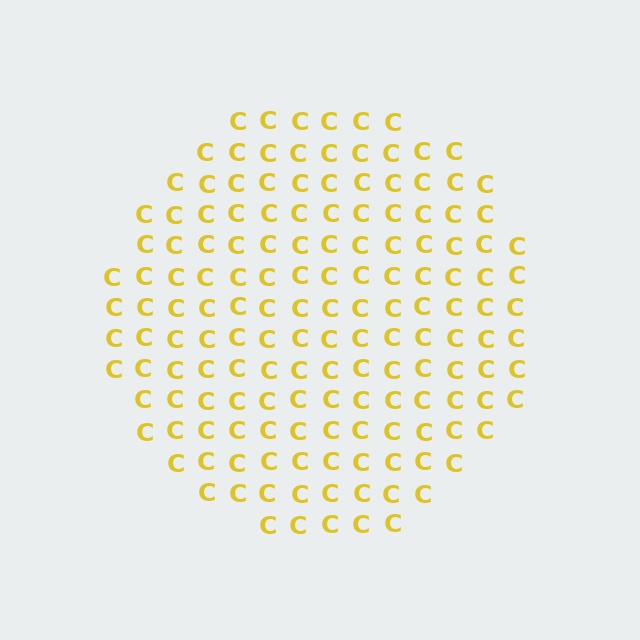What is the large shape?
The large shape is a circle.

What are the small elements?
The small elements are letter C's.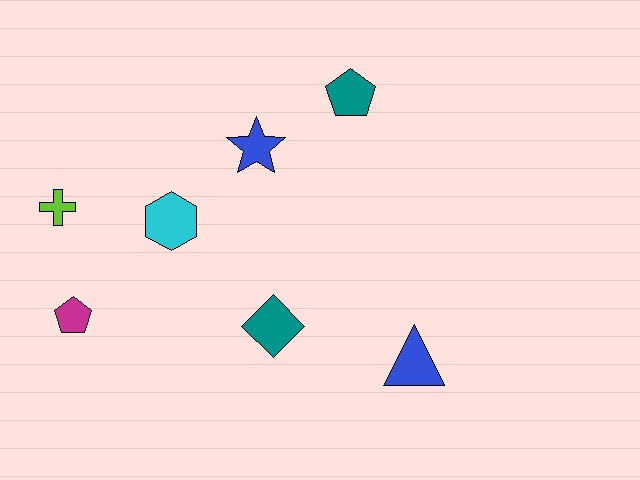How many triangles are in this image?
There is 1 triangle.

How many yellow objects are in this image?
There are no yellow objects.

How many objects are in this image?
There are 7 objects.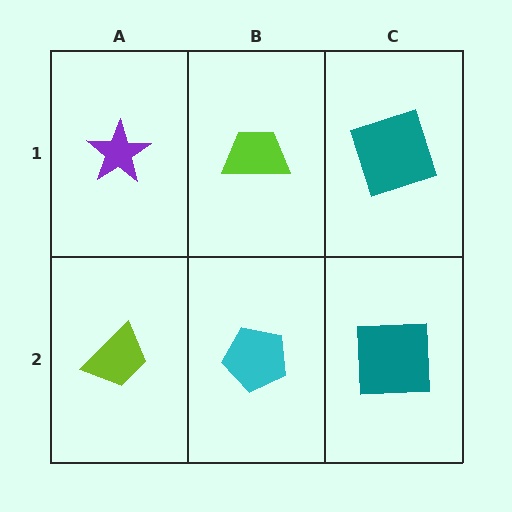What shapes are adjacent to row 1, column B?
A cyan pentagon (row 2, column B), a purple star (row 1, column A), a teal square (row 1, column C).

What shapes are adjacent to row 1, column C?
A teal square (row 2, column C), a lime trapezoid (row 1, column B).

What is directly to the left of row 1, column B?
A purple star.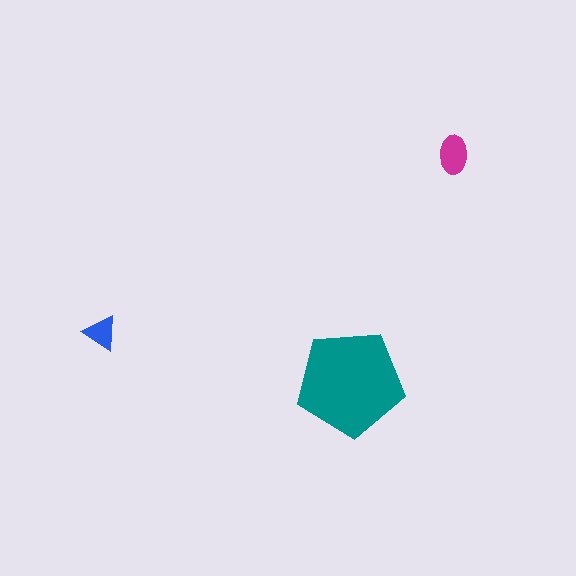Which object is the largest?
The teal pentagon.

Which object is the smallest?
The blue triangle.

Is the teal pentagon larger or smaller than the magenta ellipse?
Larger.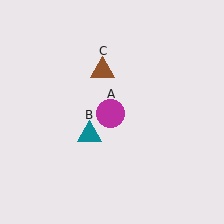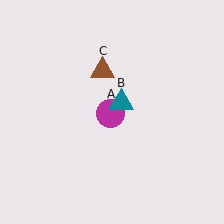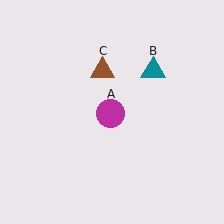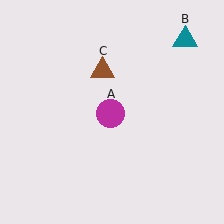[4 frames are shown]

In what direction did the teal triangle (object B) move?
The teal triangle (object B) moved up and to the right.